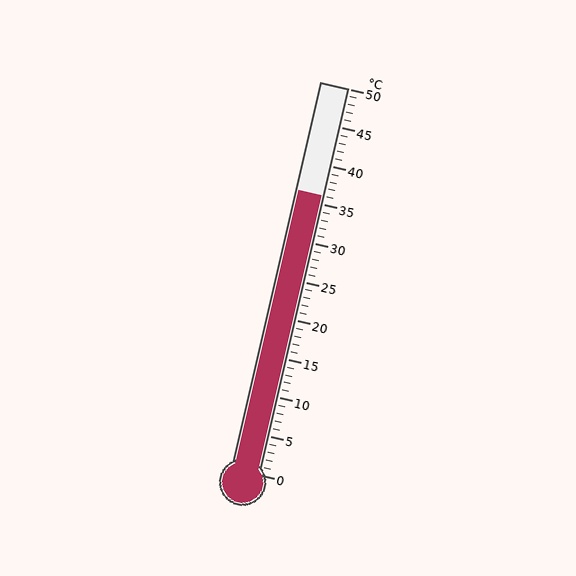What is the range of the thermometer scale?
The thermometer scale ranges from 0°C to 50°C.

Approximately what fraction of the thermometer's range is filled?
The thermometer is filled to approximately 70% of its range.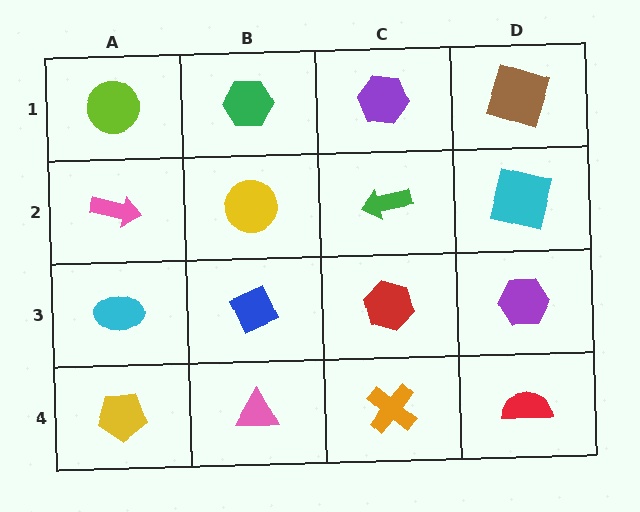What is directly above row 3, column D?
A cyan square.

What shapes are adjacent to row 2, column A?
A lime circle (row 1, column A), a cyan ellipse (row 3, column A), a yellow circle (row 2, column B).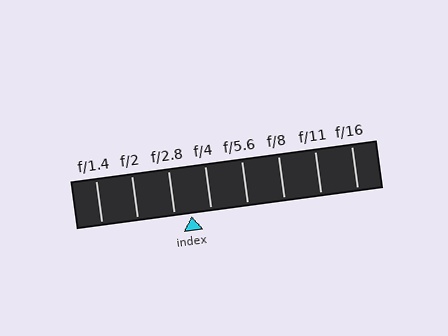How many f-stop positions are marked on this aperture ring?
There are 8 f-stop positions marked.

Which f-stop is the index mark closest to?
The index mark is closest to f/2.8.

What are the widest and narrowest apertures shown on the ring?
The widest aperture shown is f/1.4 and the narrowest is f/16.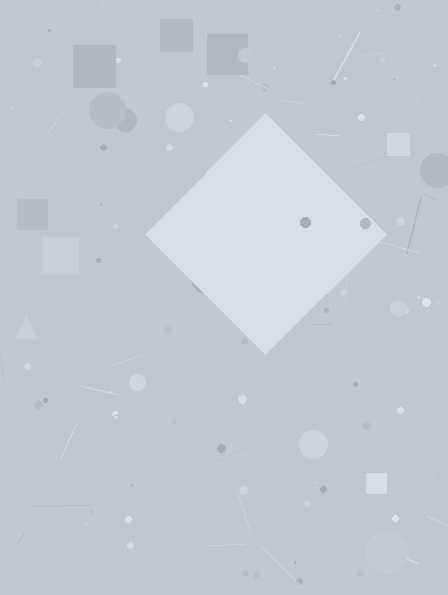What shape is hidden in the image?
A diamond is hidden in the image.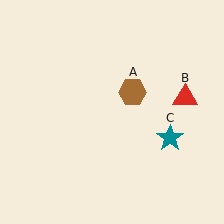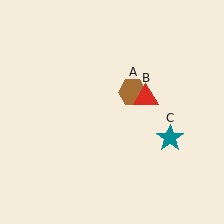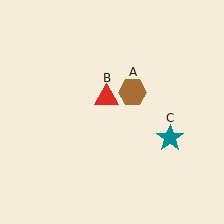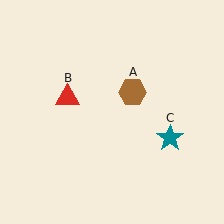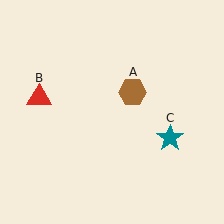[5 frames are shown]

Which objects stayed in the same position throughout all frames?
Brown hexagon (object A) and teal star (object C) remained stationary.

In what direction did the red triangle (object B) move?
The red triangle (object B) moved left.